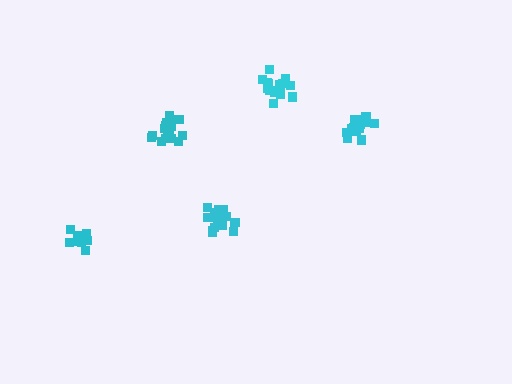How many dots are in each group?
Group 1: 15 dots, Group 2: 16 dots, Group 3: 12 dots, Group 4: 18 dots, Group 5: 18 dots (79 total).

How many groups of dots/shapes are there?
There are 5 groups.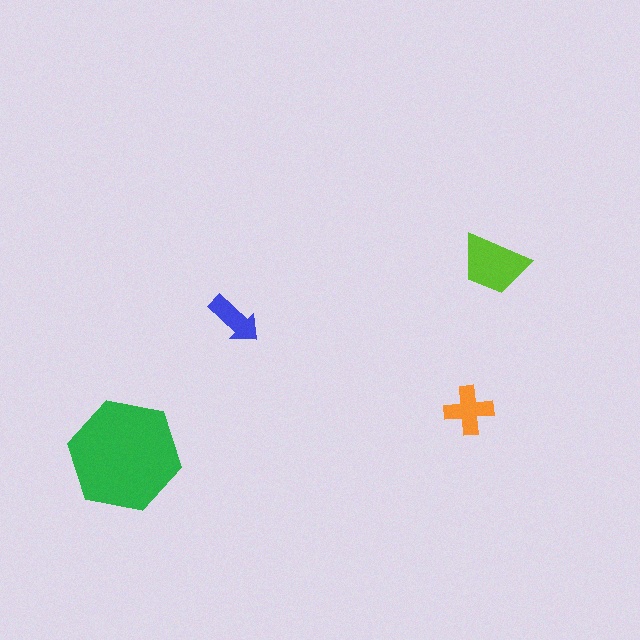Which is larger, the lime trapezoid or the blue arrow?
The lime trapezoid.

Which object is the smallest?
The blue arrow.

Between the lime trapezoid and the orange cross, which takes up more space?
The lime trapezoid.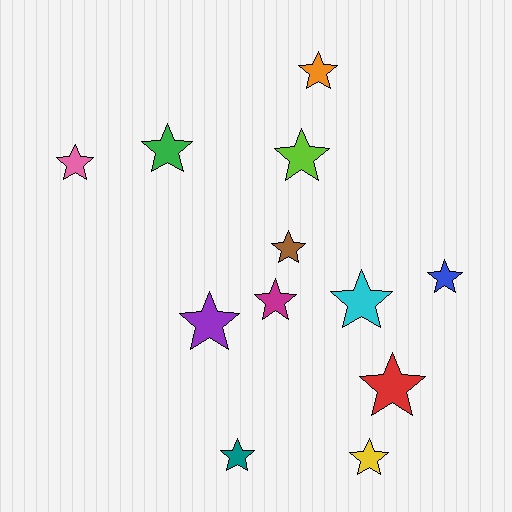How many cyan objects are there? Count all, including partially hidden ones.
There is 1 cyan object.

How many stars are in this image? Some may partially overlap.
There are 12 stars.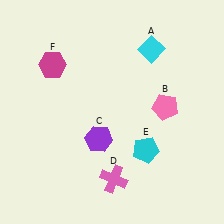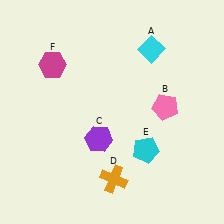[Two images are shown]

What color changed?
The cross (D) changed from pink in Image 1 to orange in Image 2.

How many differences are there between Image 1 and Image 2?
There is 1 difference between the two images.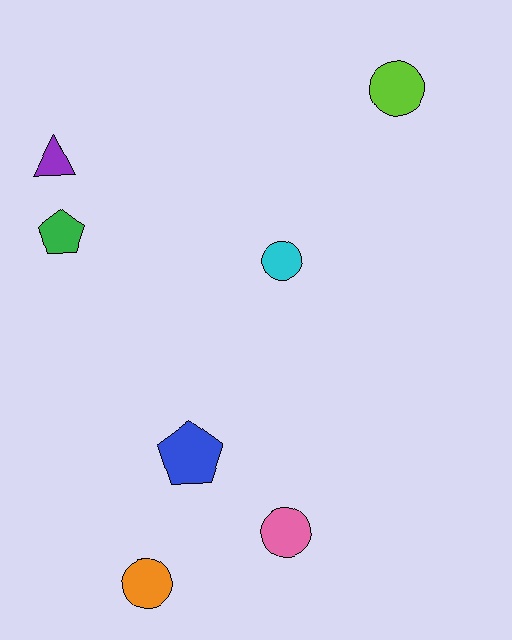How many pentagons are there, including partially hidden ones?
There are 2 pentagons.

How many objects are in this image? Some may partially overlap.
There are 7 objects.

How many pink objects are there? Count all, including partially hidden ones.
There is 1 pink object.